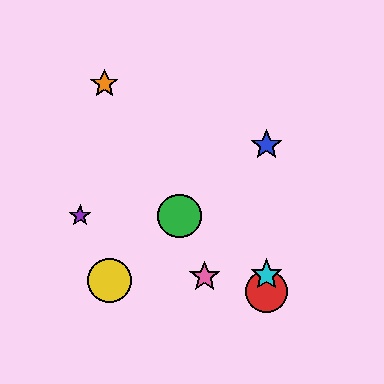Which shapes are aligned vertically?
The red circle, the blue star, the cyan star are aligned vertically.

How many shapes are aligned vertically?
3 shapes (the red circle, the blue star, the cyan star) are aligned vertically.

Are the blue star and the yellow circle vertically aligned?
No, the blue star is at x≈267 and the yellow circle is at x≈110.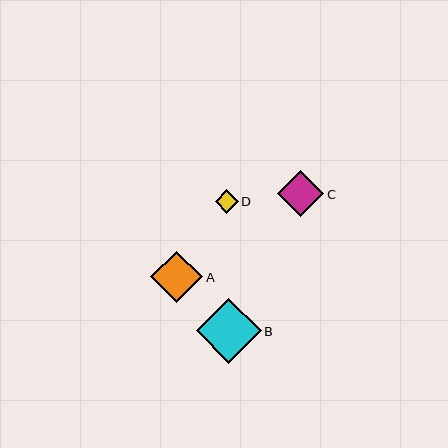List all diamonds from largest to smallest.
From largest to smallest: B, A, C, D.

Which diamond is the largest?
Diamond B is the largest with a size of approximately 65 pixels.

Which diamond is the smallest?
Diamond D is the smallest with a size of approximately 23 pixels.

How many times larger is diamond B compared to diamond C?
Diamond B is approximately 1.4 times the size of diamond C.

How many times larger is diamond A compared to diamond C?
Diamond A is approximately 1.1 times the size of diamond C.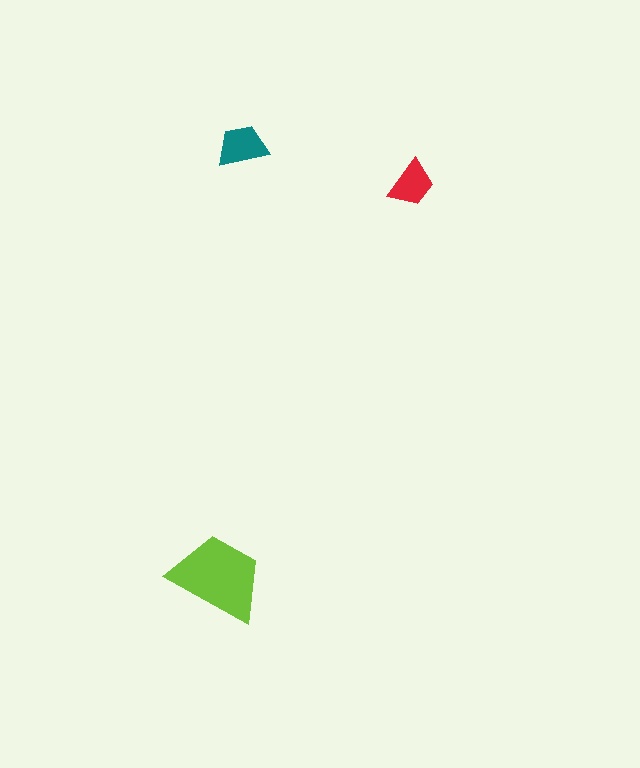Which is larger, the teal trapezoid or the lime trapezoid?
The lime one.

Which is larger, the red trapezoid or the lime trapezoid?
The lime one.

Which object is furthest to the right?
The red trapezoid is rightmost.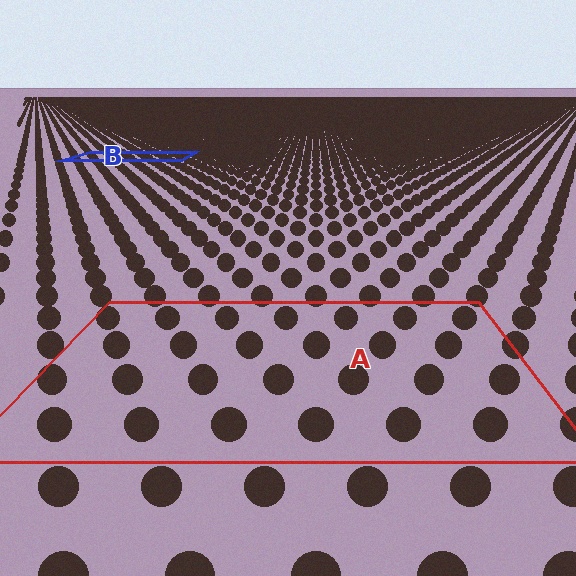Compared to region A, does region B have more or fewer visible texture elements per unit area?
Region B has more texture elements per unit area — they are packed more densely because it is farther away.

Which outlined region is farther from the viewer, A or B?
Region B is farther from the viewer — the texture elements inside it appear smaller and more densely packed.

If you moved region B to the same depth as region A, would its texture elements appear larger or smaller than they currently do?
They would appear larger. At a closer depth, the same texture elements are projected at a bigger on-screen size.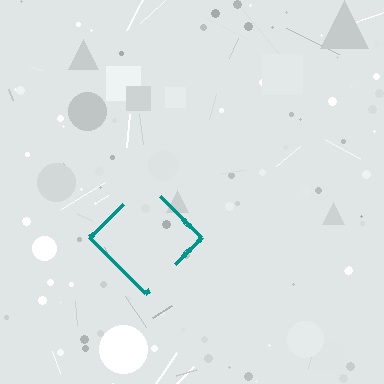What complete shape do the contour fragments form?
The contour fragments form a diamond.